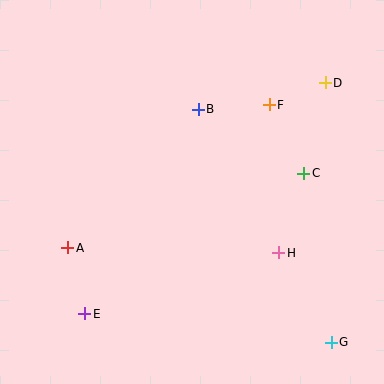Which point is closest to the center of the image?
Point B at (198, 109) is closest to the center.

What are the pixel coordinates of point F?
Point F is at (269, 105).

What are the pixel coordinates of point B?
Point B is at (198, 109).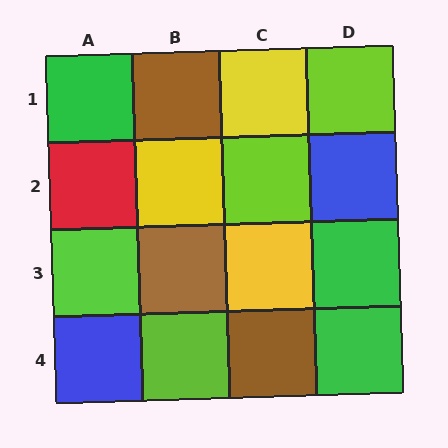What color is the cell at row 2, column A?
Red.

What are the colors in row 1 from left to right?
Green, brown, yellow, lime.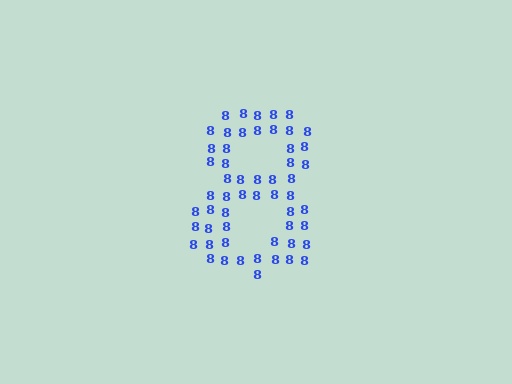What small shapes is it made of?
It is made of small digit 8's.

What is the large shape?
The large shape is the digit 8.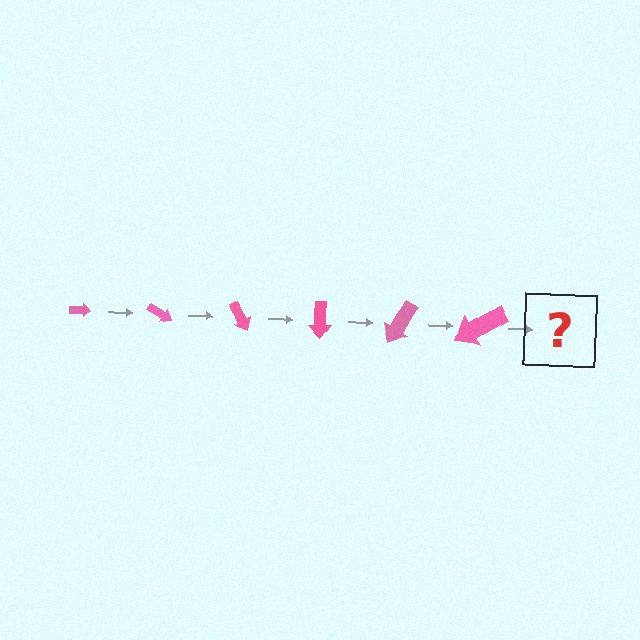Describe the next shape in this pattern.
It should be an arrow, larger than the previous one and rotated 180 degrees from the start.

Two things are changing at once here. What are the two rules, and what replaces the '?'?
The two rules are that the arrow grows larger each step and it rotates 30 degrees each step. The '?' should be an arrow, larger than the previous one and rotated 180 degrees from the start.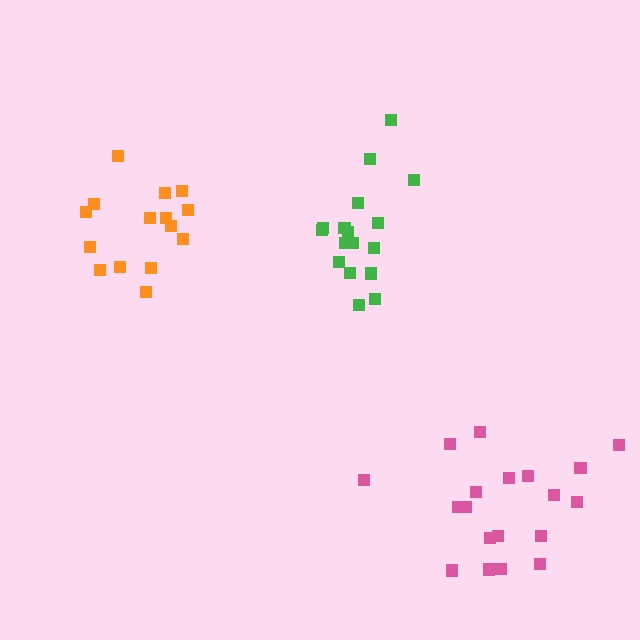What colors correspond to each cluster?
The clusters are colored: orange, pink, green.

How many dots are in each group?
Group 1: 15 dots, Group 2: 19 dots, Group 3: 17 dots (51 total).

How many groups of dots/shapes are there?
There are 3 groups.